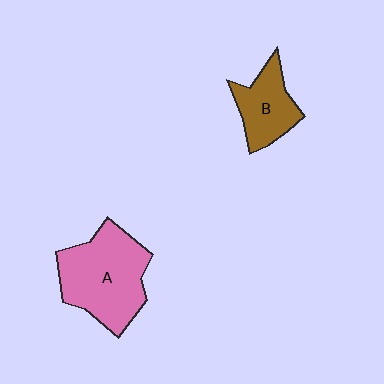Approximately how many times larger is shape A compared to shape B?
Approximately 1.8 times.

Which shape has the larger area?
Shape A (pink).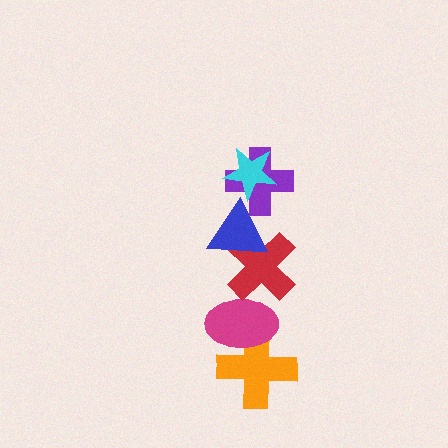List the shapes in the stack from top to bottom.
From top to bottom: the cyan star, the purple cross, the blue triangle, the red cross, the magenta ellipse, the orange cross.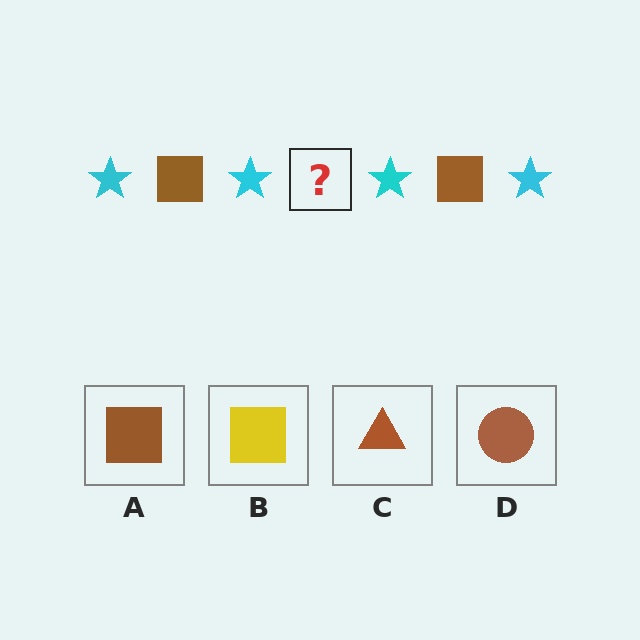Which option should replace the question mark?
Option A.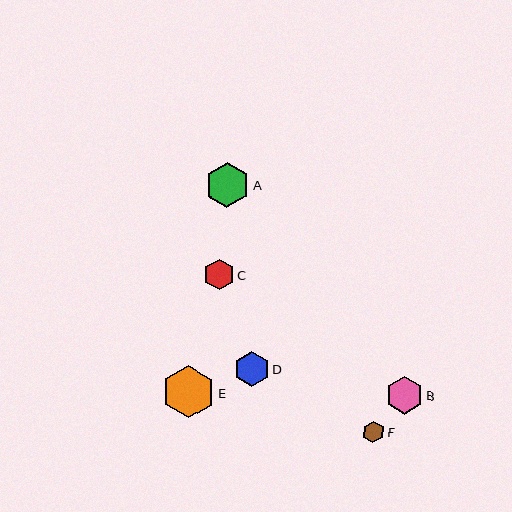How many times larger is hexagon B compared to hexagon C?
Hexagon B is approximately 1.2 times the size of hexagon C.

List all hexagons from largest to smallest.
From largest to smallest: E, A, B, D, C, F.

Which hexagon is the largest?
Hexagon E is the largest with a size of approximately 52 pixels.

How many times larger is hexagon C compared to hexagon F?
Hexagon C is approximately 1.4 times the size of hexagon F.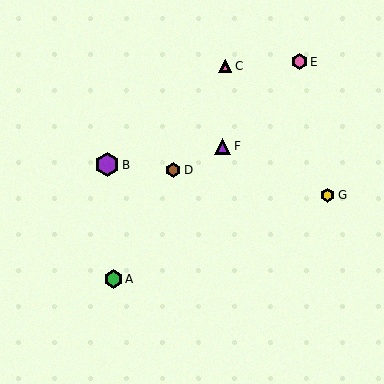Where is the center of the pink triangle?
The center of the pink triangle is at (225, 66).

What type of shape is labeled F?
Shape F is a purple triangle.